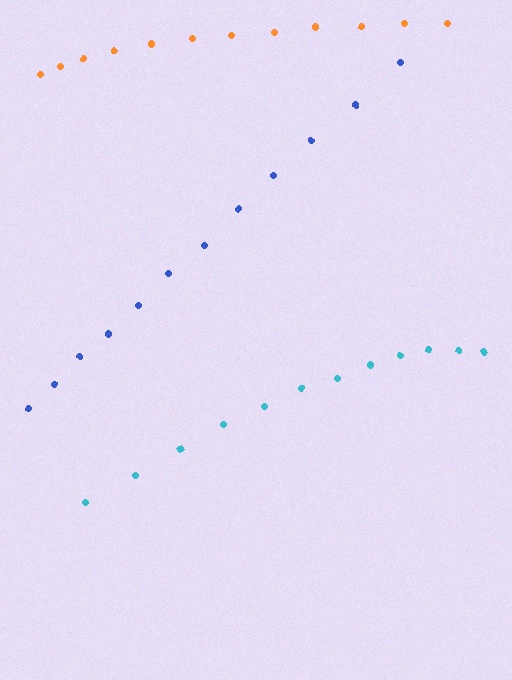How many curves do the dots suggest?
There are 3 distinct paths.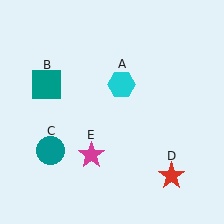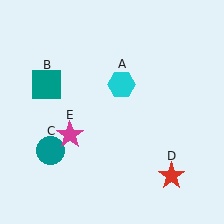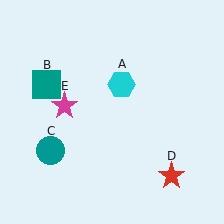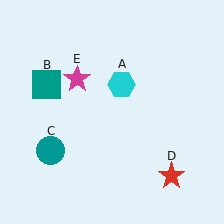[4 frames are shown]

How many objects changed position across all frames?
1 object changed position: magenta star (object E).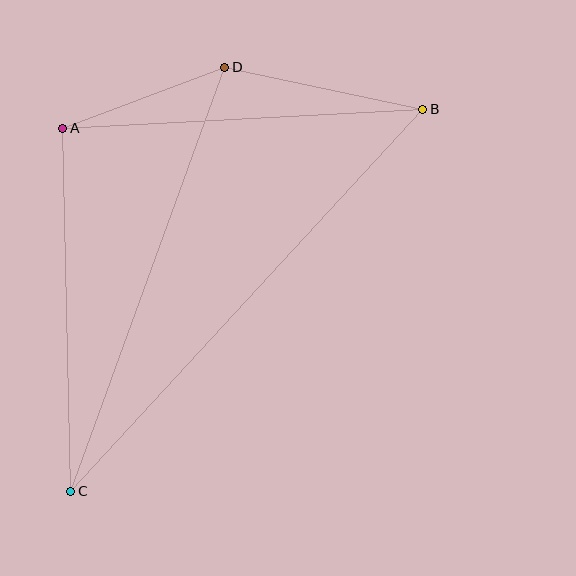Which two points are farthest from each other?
Points B and C are farthest from each other.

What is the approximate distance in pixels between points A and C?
The distance between A and C is approximately 363 pixels.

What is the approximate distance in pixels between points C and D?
The distance between C and D is approximately 451 pixels.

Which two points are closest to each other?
Points A and D are closest to each other.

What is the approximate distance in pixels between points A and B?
The distance between A and B is approximately 360 pixels.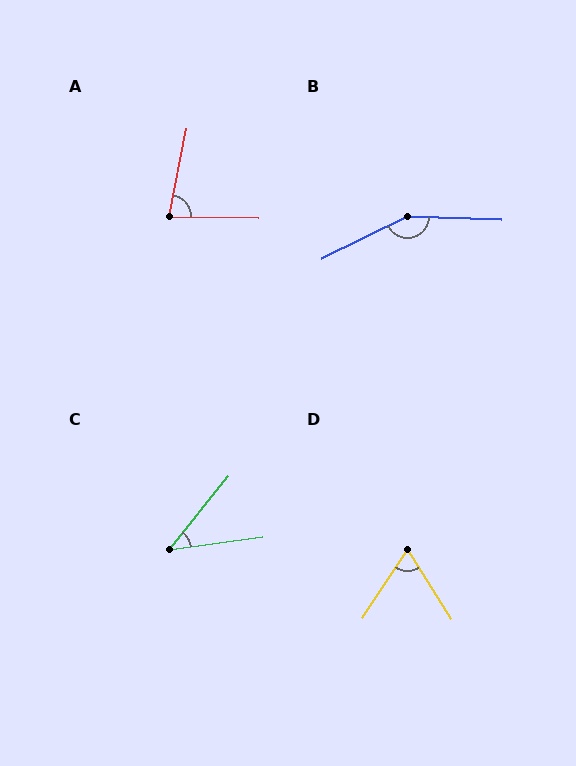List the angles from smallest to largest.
C (44°), D (66°), A (79°), B (152°).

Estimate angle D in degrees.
Approximately 66 degrees.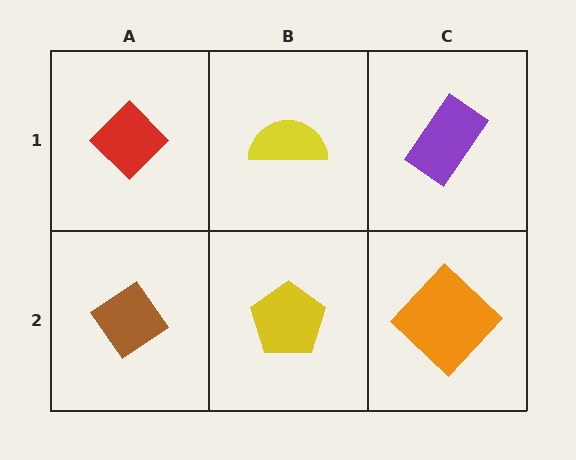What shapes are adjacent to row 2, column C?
A purple rectangle (row 1, column C), a yellow pentagon (row 2, column B).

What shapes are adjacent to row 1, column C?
An orange diamond (row 2, column C), a yellow semicircle (row 1, column B).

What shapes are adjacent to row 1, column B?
A yellow pentagon (row 2, column B), a red diamond (row 1, column A), a purple rectangle (row 1, column C).